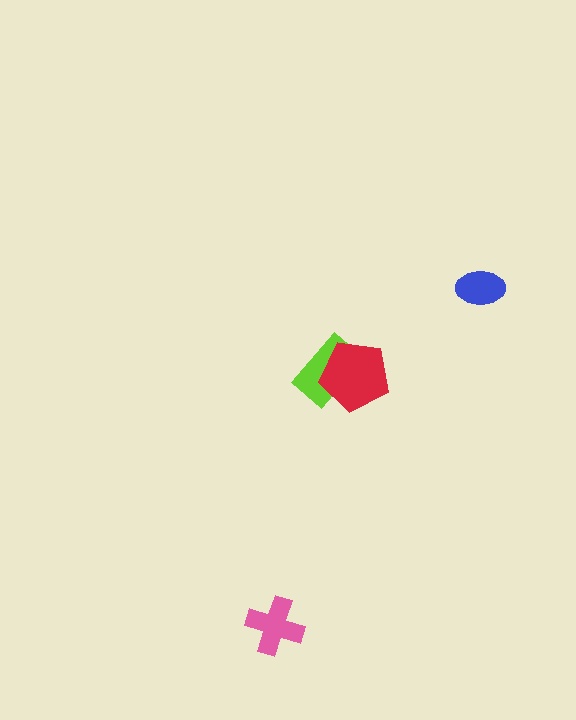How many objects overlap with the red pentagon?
1 object overlaps with the red pentagon.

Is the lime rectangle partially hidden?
Yes, it is partially covered by another shape.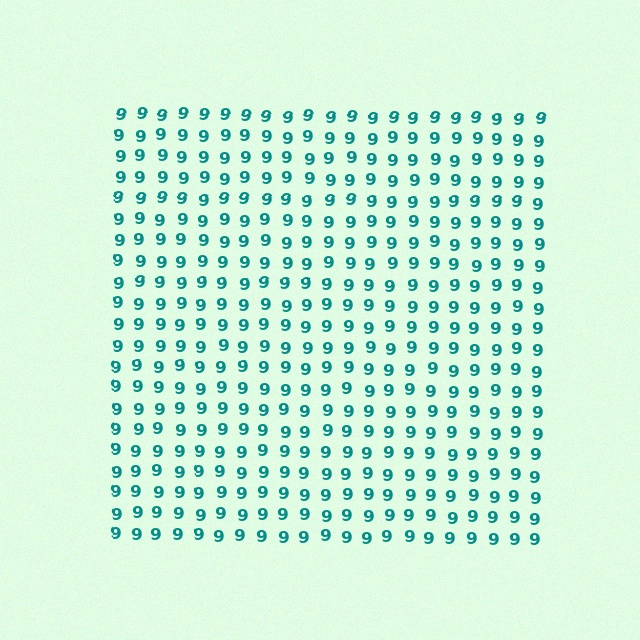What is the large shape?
The large shape is a square.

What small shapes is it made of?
It is made of small digit 9's.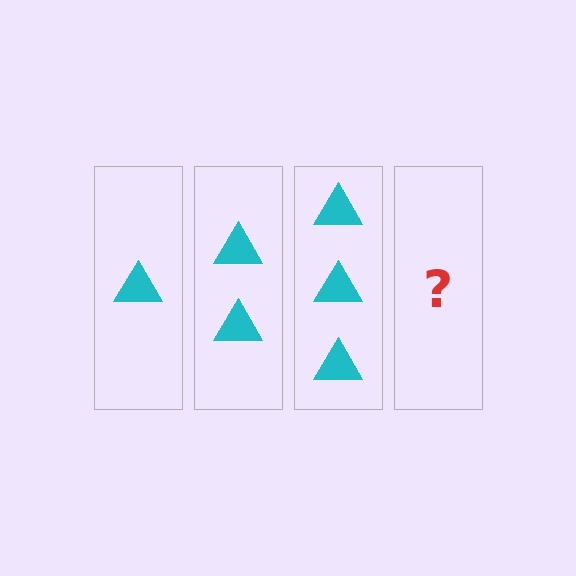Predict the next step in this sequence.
The next step is 4 triangles.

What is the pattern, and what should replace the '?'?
The pattern is that each step adds one more triangle. The '?' should be 4 triangles.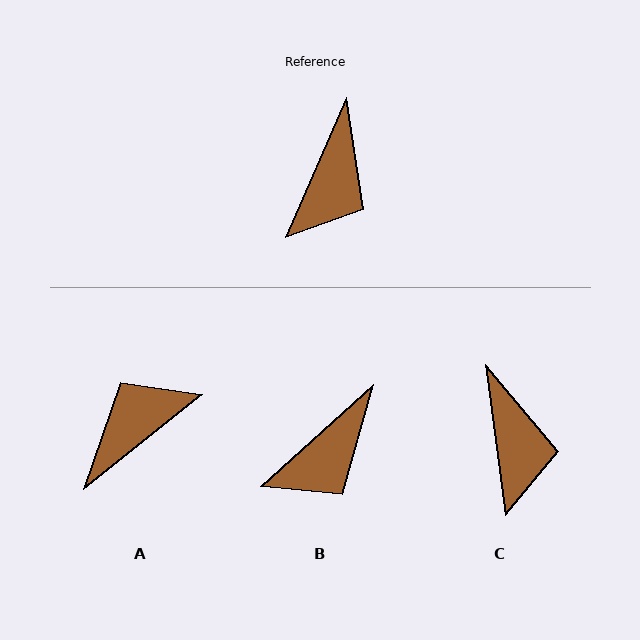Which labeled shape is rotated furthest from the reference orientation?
A, about 152 degrees away.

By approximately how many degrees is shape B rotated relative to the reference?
Approximately 25 degrees clockwise.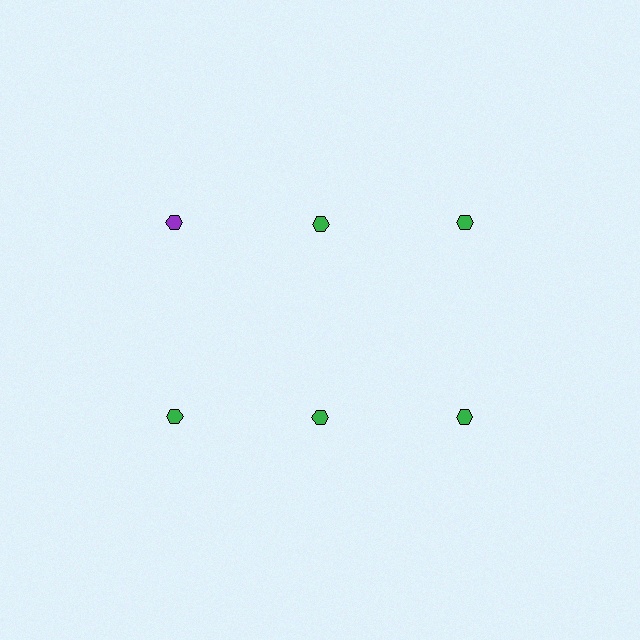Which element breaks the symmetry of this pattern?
The purple hexagon in the top row, leftmost column breaks the symmetry. All other shapes are green hexagons.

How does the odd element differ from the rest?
It has a different color: purple instead of green.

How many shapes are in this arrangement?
There are 6 shapes arranged in a grid pattern.